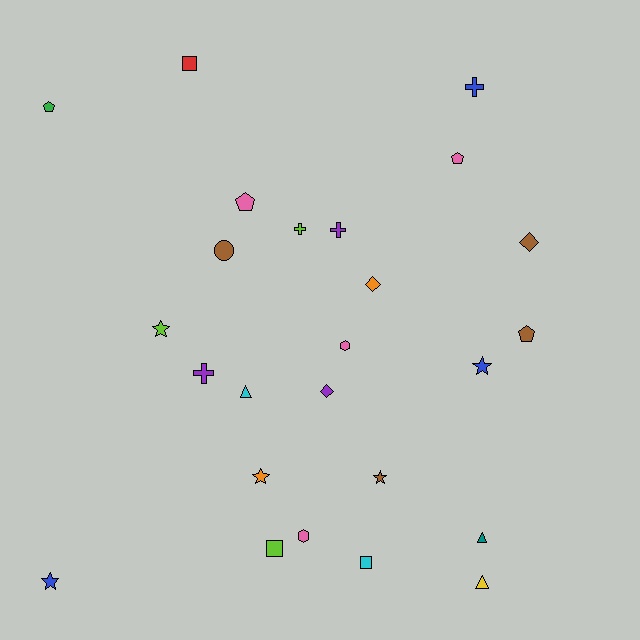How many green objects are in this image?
There is 1 green object.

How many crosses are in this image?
There are 4 crosses.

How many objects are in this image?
There are 25 objects.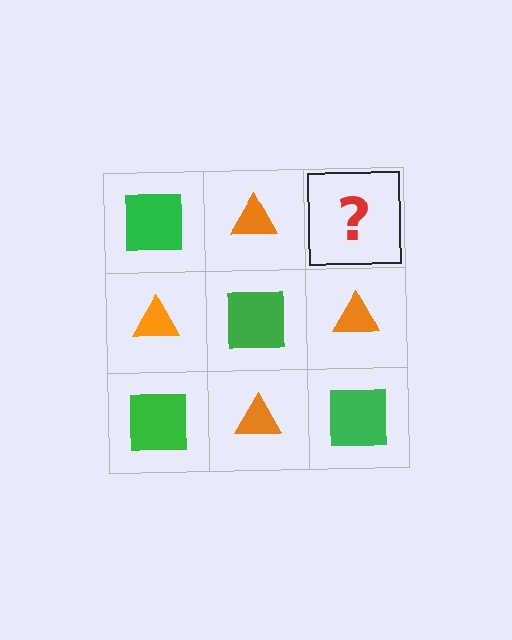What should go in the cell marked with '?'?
The missing cell should contain a green square.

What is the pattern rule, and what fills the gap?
The rule is that it alternates green square and orange triangle in a checkerboard pattern. The gap should be filled with a green square.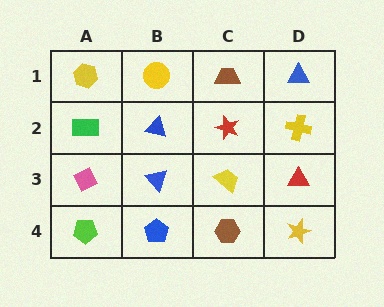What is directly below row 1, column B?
A blue triangle.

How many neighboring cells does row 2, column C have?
4.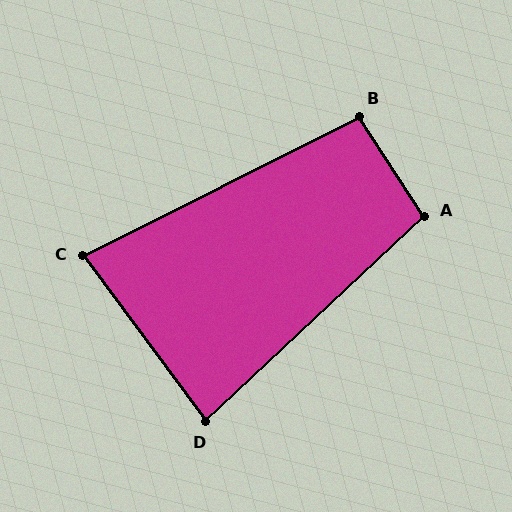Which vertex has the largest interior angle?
A, at approximately 100 degrees.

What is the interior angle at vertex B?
Approximately 97 degrees (obtuse).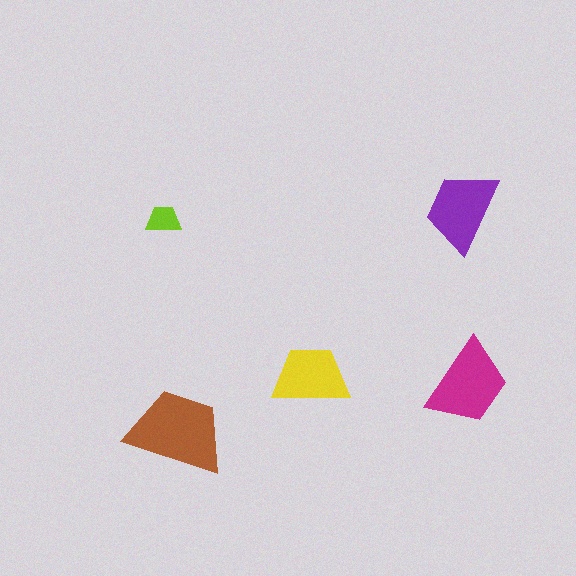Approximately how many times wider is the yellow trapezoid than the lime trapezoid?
About 2 times wider.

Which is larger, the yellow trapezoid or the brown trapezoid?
The brown one.